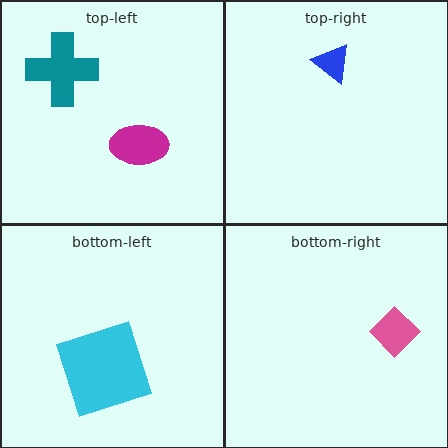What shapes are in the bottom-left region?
The cyan square.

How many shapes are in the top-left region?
2.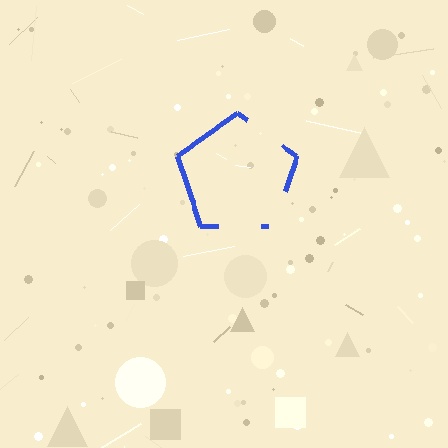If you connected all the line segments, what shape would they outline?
They would outline a pentagon.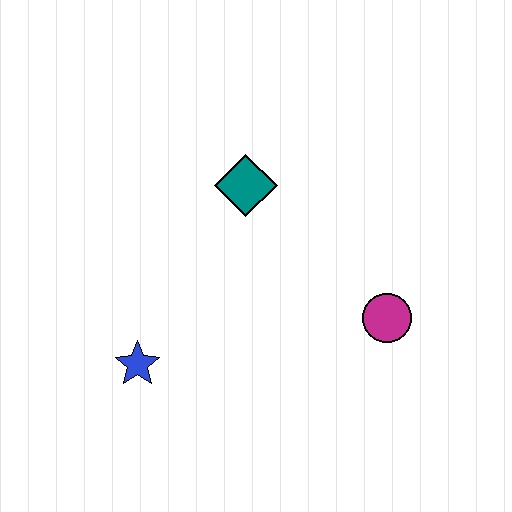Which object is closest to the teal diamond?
The magenta circle is closest to the teal diamond.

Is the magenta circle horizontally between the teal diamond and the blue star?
No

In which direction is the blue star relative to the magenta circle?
The blue star is to the left of the magenta circle.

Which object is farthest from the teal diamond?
The blue star is farthest from the teal diamond.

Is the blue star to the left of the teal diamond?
Yes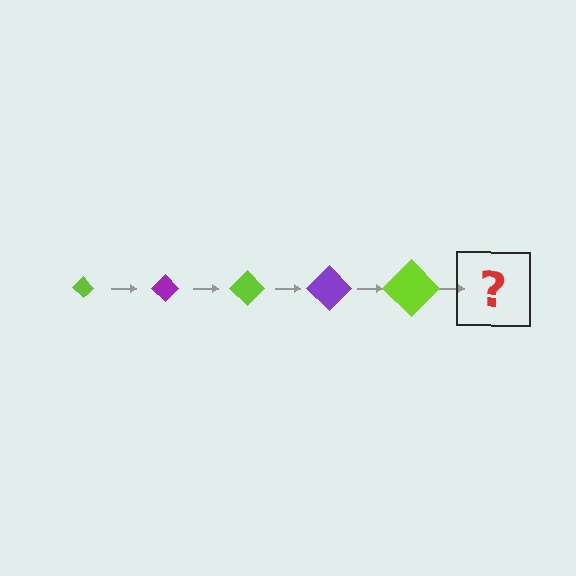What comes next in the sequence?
The next element should be a purple diamond, larger than the previous one.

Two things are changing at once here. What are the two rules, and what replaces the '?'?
The two rules are that the diamond grows larger each step and the color cycles through lime and purple. The '?' should be a purple diamond, larger than the previous one.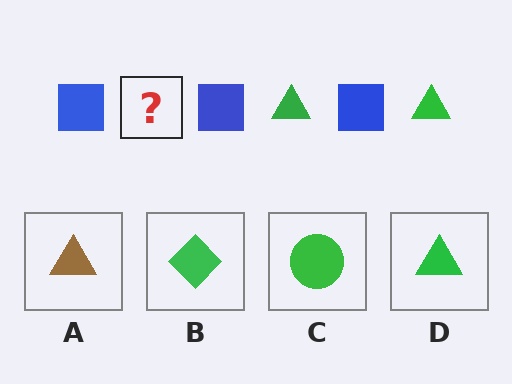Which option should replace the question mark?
Option D.